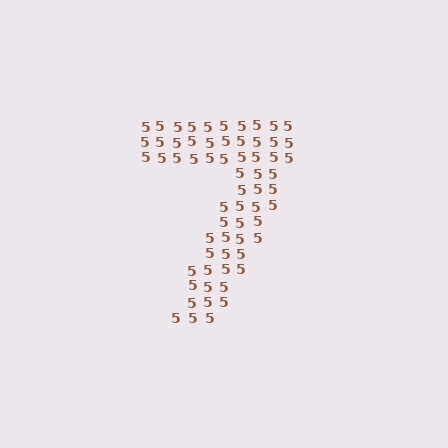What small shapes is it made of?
It is made of small digit 5's.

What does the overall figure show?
The overall figure shows the digit 7.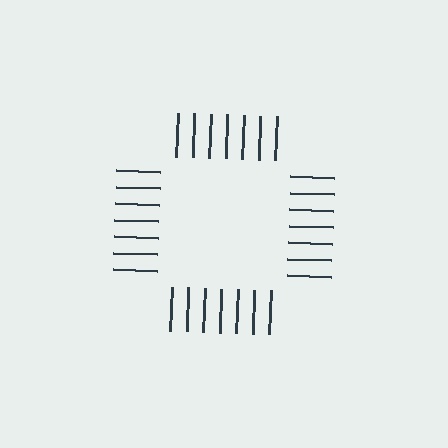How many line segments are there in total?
28 — 7 along each of the 4 edges.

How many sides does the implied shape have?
4 sides — the line-ends trace a square.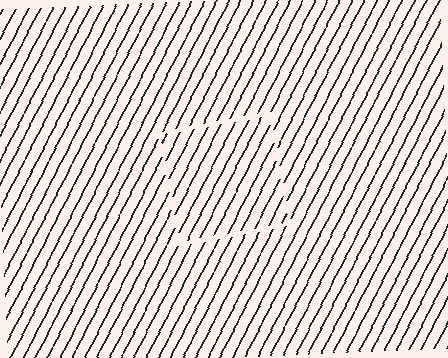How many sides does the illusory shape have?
4 sides — the line-ends trace a square.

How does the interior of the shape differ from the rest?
The interior of the shape contains the same grating, shifted by half a period — the contour is defined by the phase discontinuity where line-ends from the inner and outer gratings abut.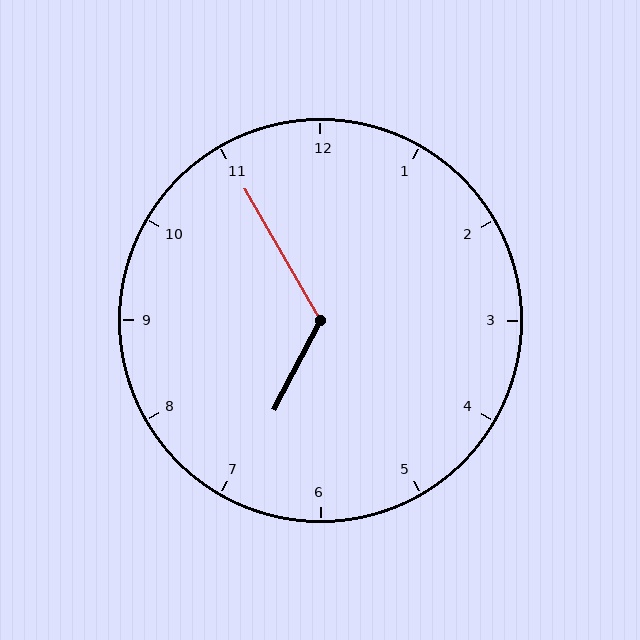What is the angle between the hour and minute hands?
Approximately 122 degrees.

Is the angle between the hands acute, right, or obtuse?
It is obtuse.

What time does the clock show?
6:55.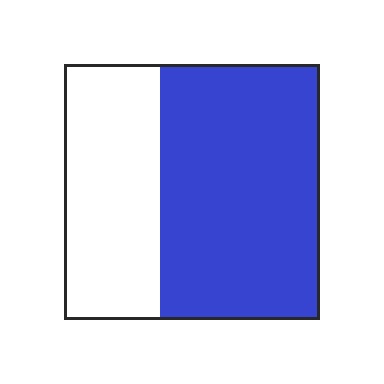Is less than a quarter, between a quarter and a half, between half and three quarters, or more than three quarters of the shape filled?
Between half and three quarters.